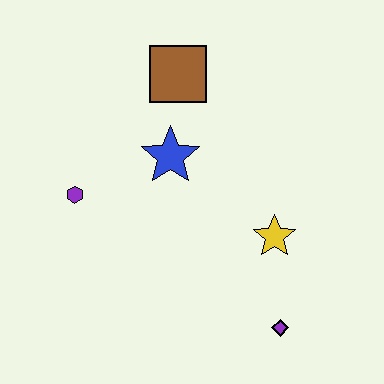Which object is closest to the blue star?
The brown square is closest to the blue star.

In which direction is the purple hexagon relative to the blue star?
The purple hexagon is to the left of the blue star.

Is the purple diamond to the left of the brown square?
No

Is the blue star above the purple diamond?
Yes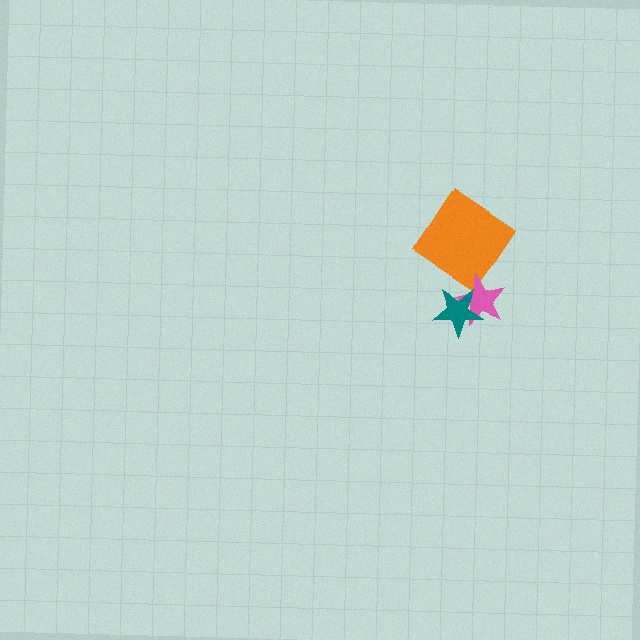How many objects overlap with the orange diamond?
0 objects overlap with the orange diamond.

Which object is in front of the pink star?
The teal star is in front of the pink star.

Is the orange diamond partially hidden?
No, no other shape covers it.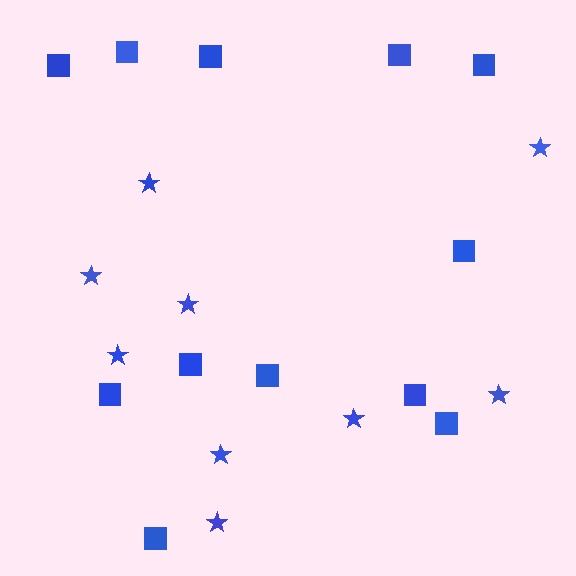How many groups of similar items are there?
There are 2 groups: one group of squares (12) and one group of stars (9).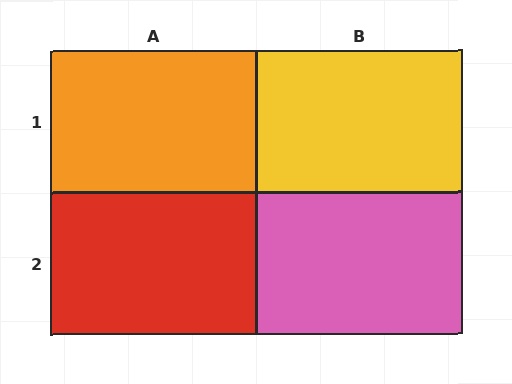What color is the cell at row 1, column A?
Orange.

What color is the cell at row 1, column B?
Yellow.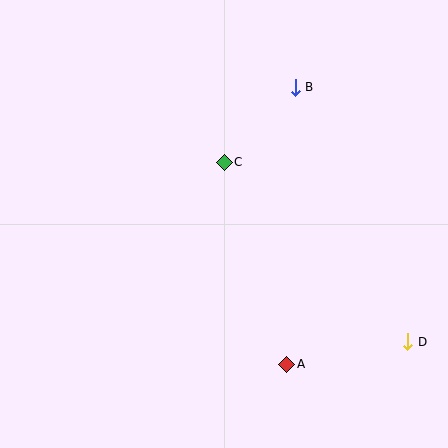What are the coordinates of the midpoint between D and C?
The midpoint between D and C is at (316, 252).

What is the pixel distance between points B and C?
The distance between B and C is 103 pixels.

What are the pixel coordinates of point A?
Point A is at (287, 364).